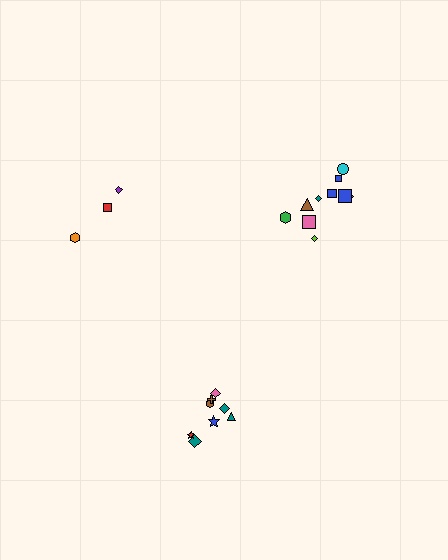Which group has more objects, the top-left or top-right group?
The top-right group.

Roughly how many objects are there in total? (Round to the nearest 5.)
Roughly 20 objects in total.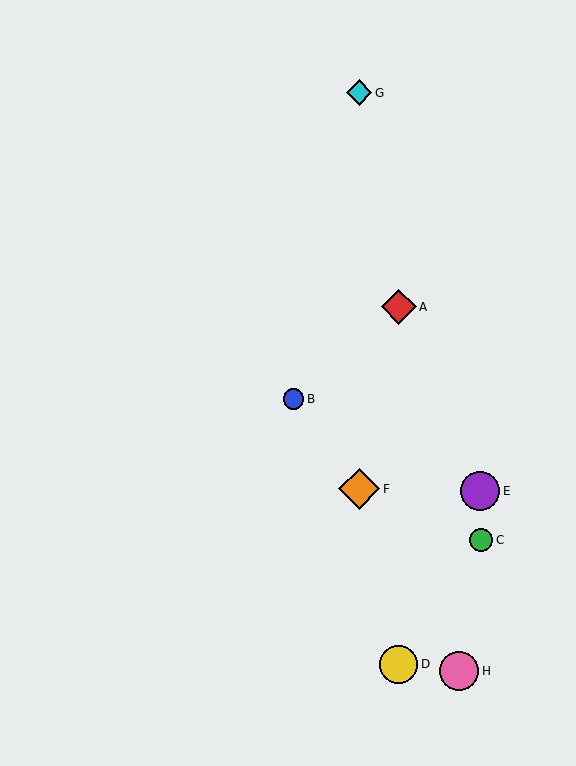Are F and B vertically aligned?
No, F is at x≈359 and B is at x≈294.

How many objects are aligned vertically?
2 objects (F, G) are aligned vertically.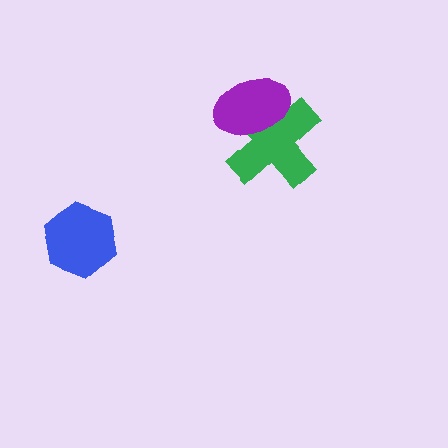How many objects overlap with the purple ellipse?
1 object overlaps with the purple ellipse.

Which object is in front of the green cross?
The purple ellipse is in front of the green cross.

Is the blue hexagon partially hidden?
No, no other shape covers it.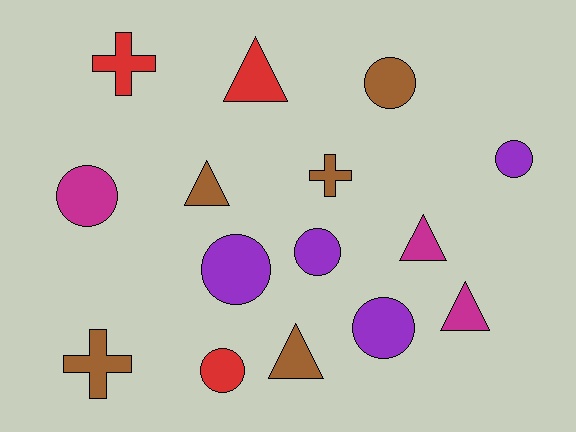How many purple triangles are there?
There are no purple triangles.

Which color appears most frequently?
Brown, with 5 objects.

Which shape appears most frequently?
Circle, with 7 objects.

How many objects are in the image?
There are 15 objects.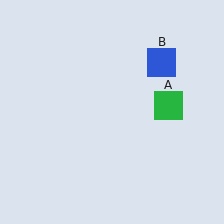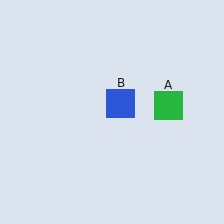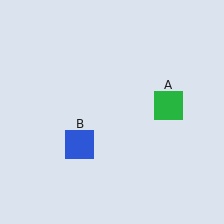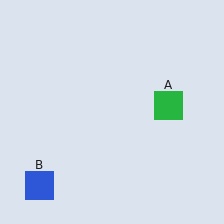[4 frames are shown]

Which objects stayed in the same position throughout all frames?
Green square (object A) remained stationary.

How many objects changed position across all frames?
1 object changed position: blue square (object B).